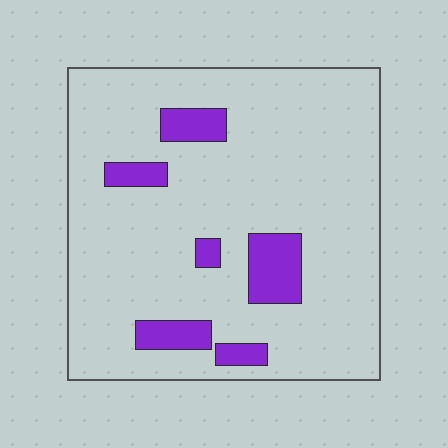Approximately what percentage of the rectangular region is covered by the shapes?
Approximately 10%.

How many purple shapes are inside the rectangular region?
6.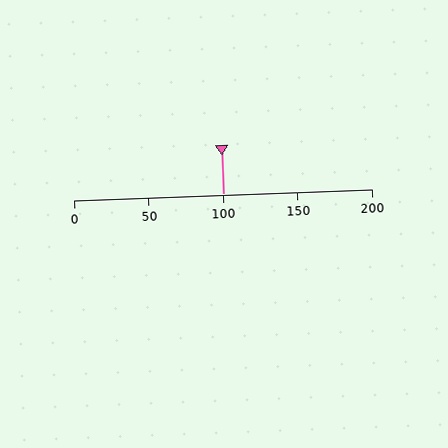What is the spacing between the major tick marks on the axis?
The major ticks are spaced 50 apart.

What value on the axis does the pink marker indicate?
The marker indicates approximately 100.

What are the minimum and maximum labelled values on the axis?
The axis runs from 0 to 200.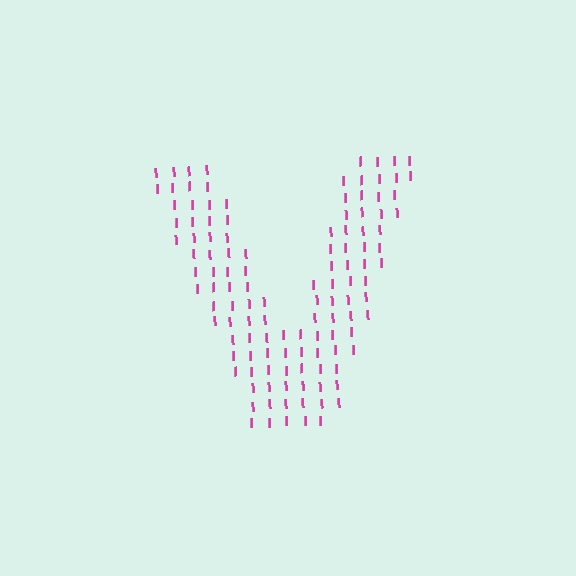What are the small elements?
The small elements are letter I's.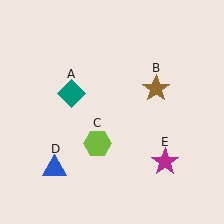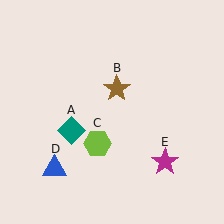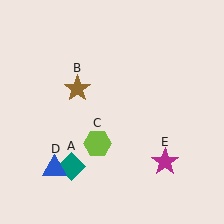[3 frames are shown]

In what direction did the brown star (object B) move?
The brown star (object B) moved left.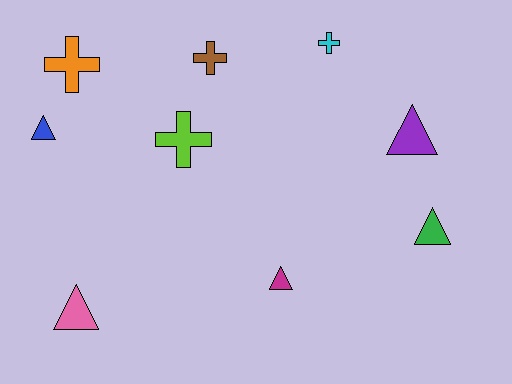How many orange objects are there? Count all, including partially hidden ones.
There is 1 orange object.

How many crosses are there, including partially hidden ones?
There are 4 crosses.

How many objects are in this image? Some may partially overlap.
There are 9 objects.